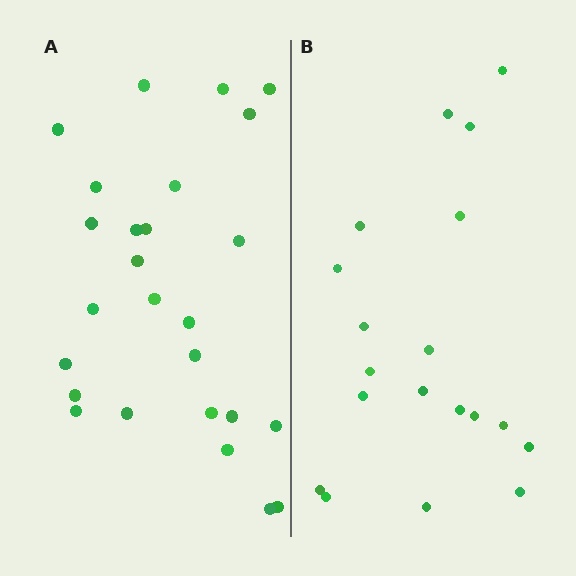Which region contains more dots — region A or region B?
Region A (the left region) has more dots.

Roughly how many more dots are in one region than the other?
Region A has roughly 8 or so more dots than region B.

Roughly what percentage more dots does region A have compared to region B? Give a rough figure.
About 35% more.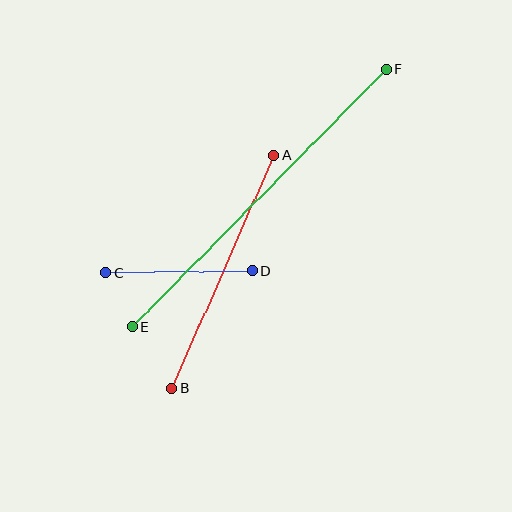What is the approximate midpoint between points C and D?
The midpoint is at approximately (179, 272) pixels.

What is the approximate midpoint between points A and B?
The midpoint is at approximately (222, 272) pixels.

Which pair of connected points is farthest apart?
Points E and F are farthest apart.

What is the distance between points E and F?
The distance is approximately 361 pixels.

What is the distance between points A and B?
The distance is approximately 254 pixels.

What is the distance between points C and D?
The distance is approximately 146 pixels.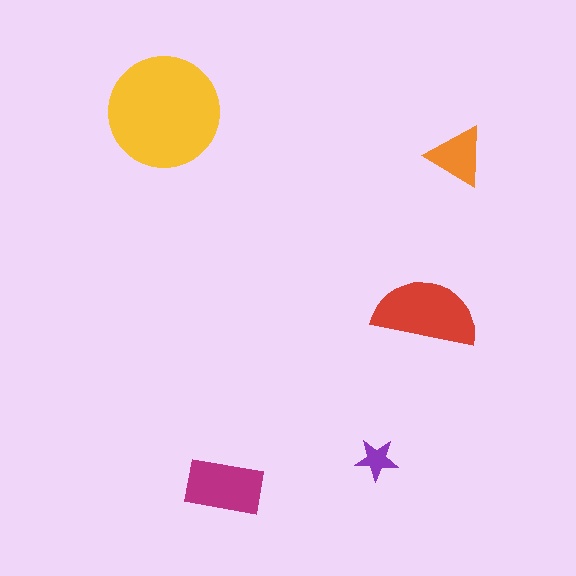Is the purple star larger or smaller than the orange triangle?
Smaller.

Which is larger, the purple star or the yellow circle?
The yellow circle.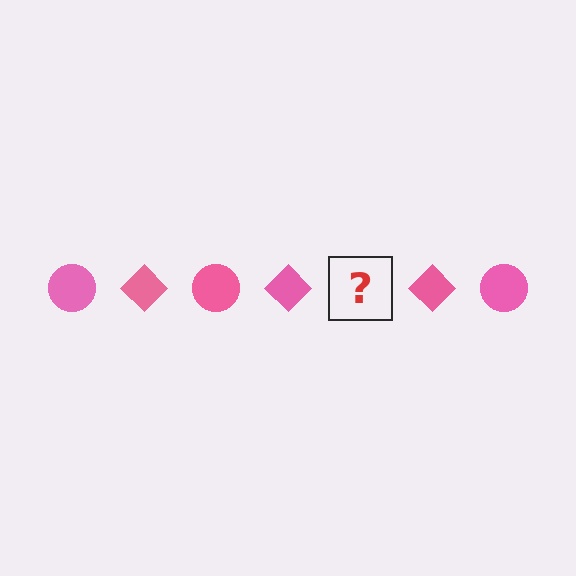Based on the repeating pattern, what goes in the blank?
The blank should be a pink circle.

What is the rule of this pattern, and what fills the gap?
The rule is that the pattern cycles through circle, diamond shapes in pink. The gap should be filled with a pink circle.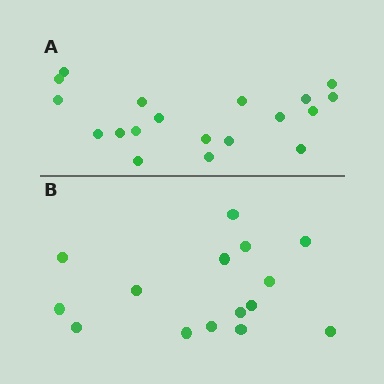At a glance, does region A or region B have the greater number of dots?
Region A (the top region) has more dots.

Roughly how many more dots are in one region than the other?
Region A has about 4 more dots than region B.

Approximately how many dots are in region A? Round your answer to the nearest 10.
About 20 dots. (The exact count is 19, which rounds to 20.)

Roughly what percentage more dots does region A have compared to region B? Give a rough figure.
About 25% more.